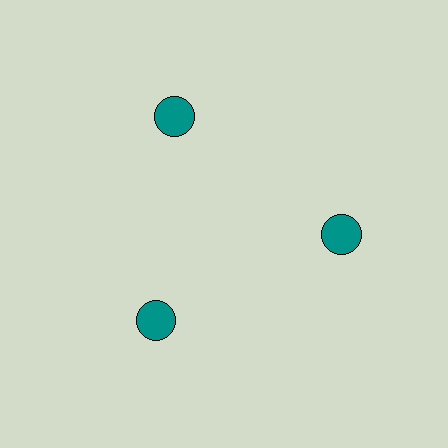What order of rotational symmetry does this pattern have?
This pattern has 3-fold rotational symmetry.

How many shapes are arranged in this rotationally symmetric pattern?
There are 3 shapes, arranged in 3 groups of 1.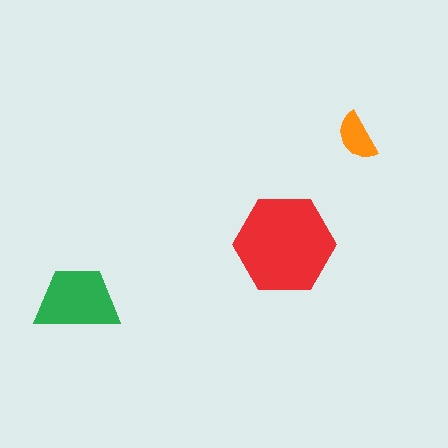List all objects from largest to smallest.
The red hexagon, the green trapezoid, the orange semicircle.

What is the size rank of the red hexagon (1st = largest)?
1st.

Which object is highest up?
The orange semicircle is topmost.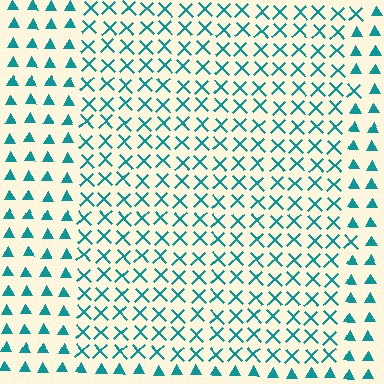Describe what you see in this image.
The image is filled with small teal elements arranged in a uniform grid. A rectangle-shaped region contains X marks, while the surrounding area contains triangles. The boundary is defined purely by the change in element shape.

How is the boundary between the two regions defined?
The boundary is defined by a change in element shape: X marks inside vs. triangles outside. All elements share the same color and spacing.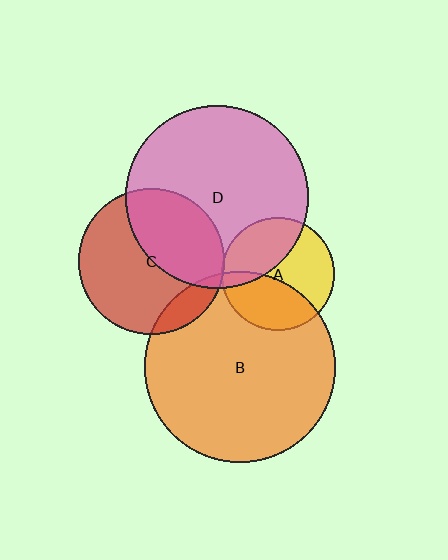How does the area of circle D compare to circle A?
Approximately 2.6 times.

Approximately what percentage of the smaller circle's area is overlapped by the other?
Approximately 40%.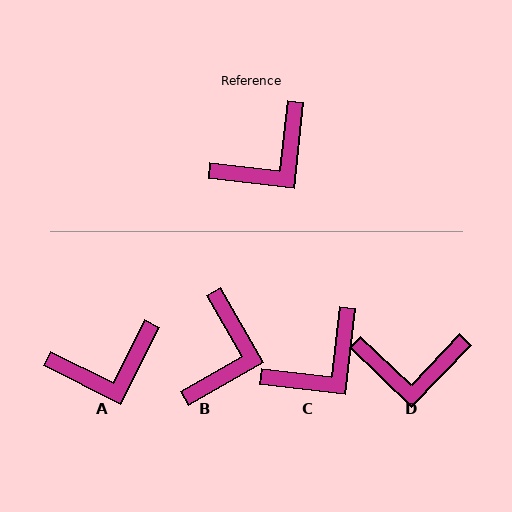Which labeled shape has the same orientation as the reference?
C.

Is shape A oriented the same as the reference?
No, it is off by about 20 degrees.